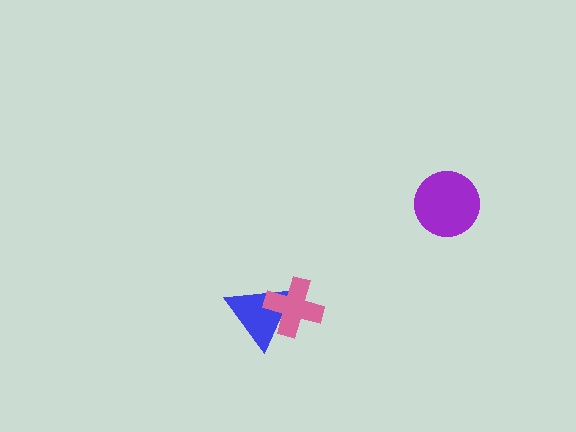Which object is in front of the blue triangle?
The pink cross is in front of the blue triangle.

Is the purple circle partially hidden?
No, no other shape covers it.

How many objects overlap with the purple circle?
0 objects overlap with the purple circle.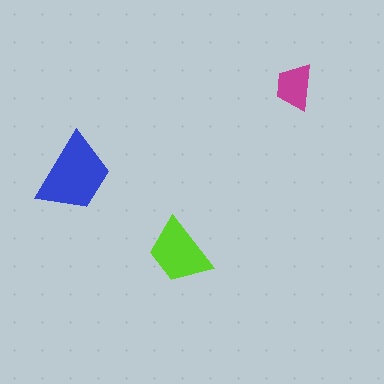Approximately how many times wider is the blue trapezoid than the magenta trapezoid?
About 2 times wider.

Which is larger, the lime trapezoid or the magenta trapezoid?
The lime one.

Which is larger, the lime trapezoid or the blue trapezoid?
The blue one.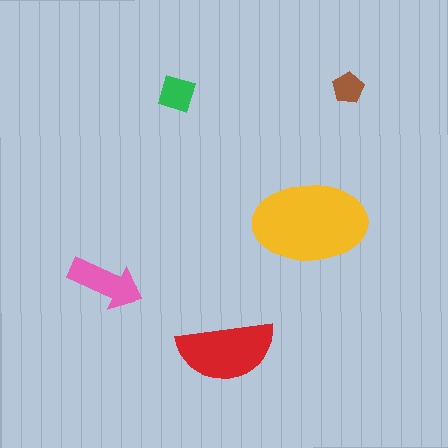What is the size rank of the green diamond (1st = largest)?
4th.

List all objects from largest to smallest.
The yellow ellipse, the red semicircle, the pink arrow, the green diamond, the brown pentagon.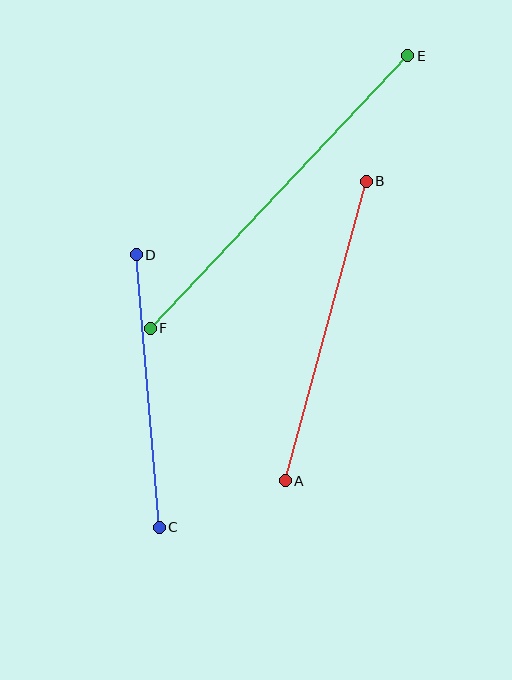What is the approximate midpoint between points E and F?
The midpoint is at approximately (279, 192) pixels.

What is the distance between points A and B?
The distance is approximately 310 pixels.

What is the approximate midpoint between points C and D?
The midpoint is at approximately (148, 391) pixels.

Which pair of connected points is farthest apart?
Points E and F are farthest apart.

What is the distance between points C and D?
The distance is approximately 273 pixels.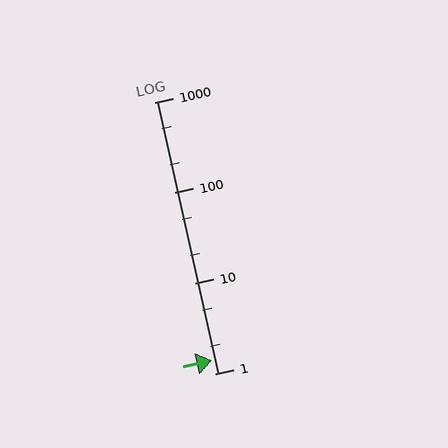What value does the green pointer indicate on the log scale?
The pointer indicates approximately 1.4.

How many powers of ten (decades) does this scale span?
The scale spans 3 decades, from 1 to 1000.